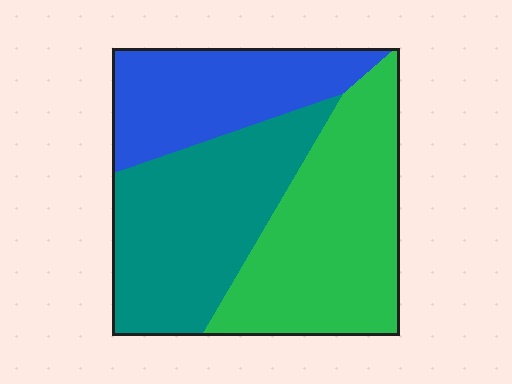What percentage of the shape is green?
Green covers about 40% of the shape.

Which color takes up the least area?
Blue, at roughly 25%.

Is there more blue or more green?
Green.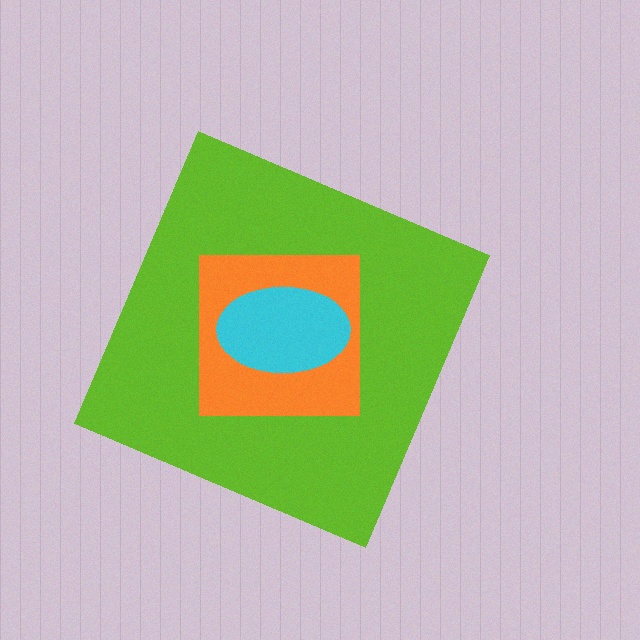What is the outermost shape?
The lime diamond.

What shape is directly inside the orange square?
The cyan ellipse.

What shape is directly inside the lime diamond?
The orange square.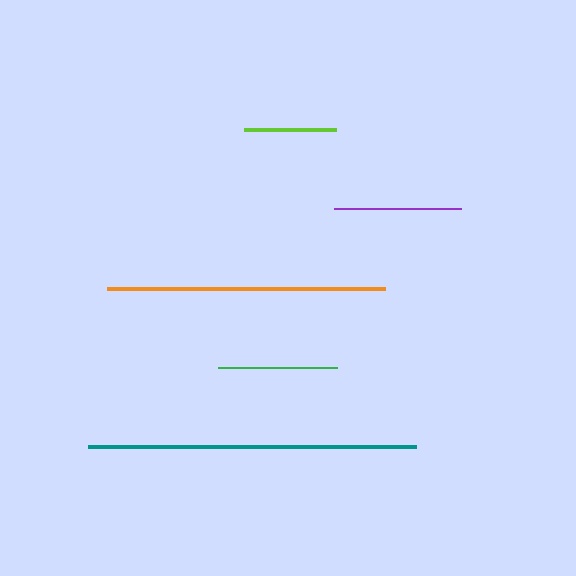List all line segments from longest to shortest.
From longest to shortest: teal, orange, purple, green, lime.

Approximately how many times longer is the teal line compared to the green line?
The teal line is approximately 2.7 times the length of the green line.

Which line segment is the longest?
The teal line is the longest at approximately 328 pixels.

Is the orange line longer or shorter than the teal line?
The teal line is longer than the orange line.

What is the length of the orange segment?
The orange segment is approximately 278 pixels long.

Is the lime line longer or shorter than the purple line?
The purple line is longer than the lime line.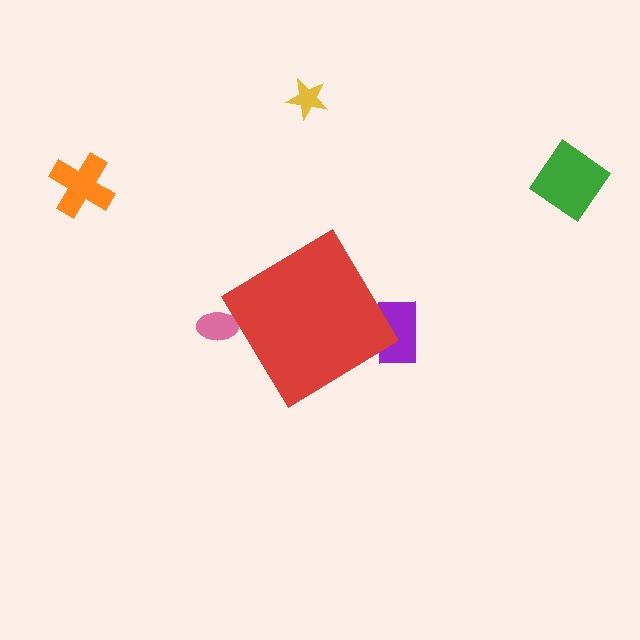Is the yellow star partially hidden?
No, the yellow star is fully visible.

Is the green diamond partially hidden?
No, the green diamond is fully visible.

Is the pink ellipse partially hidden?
Yes, the pink ellipse is partially hidden behind the red diamond.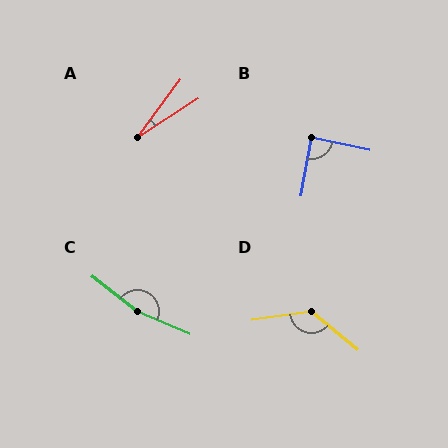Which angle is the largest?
C, at approximately 166 degrees.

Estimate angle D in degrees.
Approximately 132 degrees.